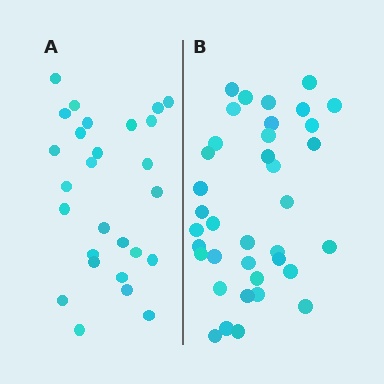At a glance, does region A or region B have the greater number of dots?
Region B (the right region) has more dots.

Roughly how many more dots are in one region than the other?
Region B has roughly 10 or so more dots than region A.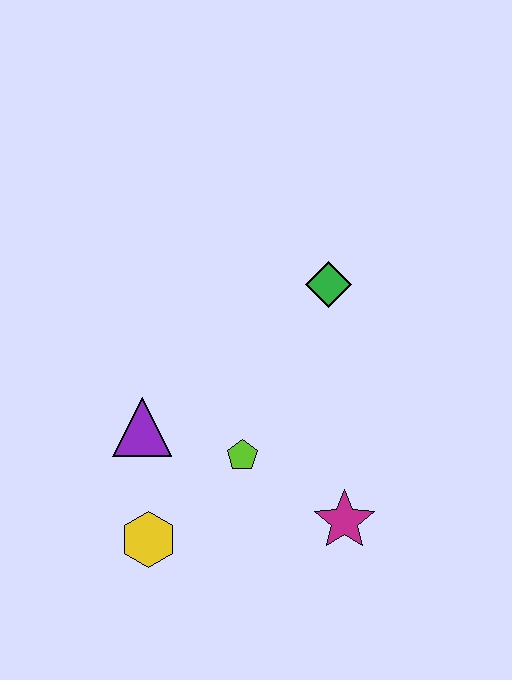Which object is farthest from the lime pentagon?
The green diamond is farthest from the lime pentagon.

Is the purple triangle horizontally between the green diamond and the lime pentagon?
No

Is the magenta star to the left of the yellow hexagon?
No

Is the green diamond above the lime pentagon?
Yes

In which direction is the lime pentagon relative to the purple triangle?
The lime pentagon is to the right of the purple triangle.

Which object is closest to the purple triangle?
The lime pentagon is closest to the purple triangle.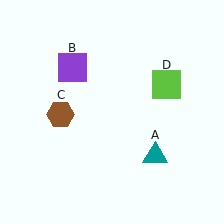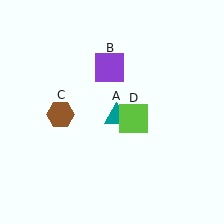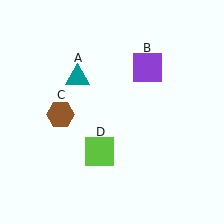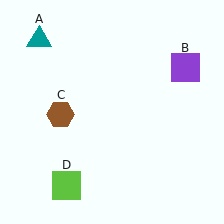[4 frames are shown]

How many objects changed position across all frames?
3 objects changed position: teal triangle (object A), purple square (object B), lime square (object D).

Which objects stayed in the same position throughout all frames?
Brown hexagon (object C) remained stationary.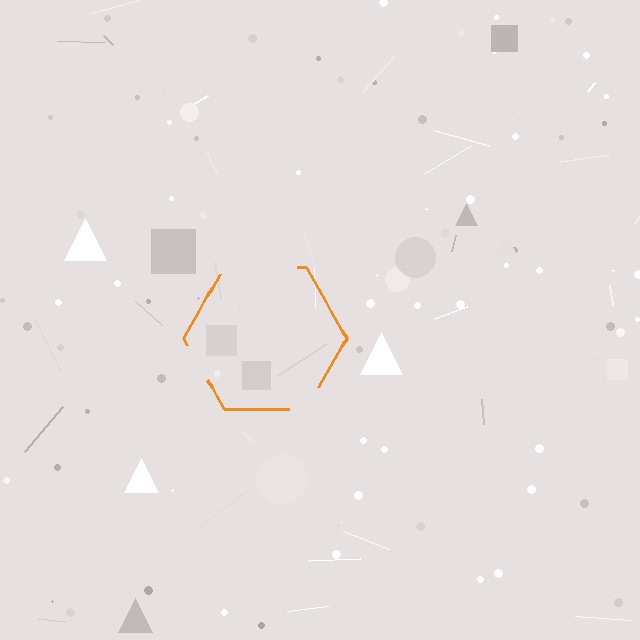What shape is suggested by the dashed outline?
The dashed outline suggests a hexagon.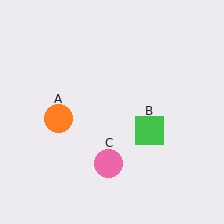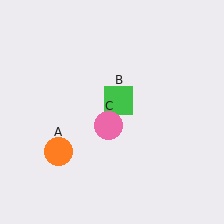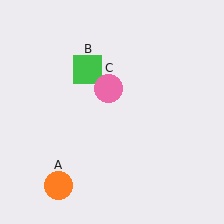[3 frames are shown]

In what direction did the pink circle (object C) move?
The pink circle (object C) moved up.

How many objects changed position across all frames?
3 objects changed position: orange circle (object A), green square (object B), pink circle (object C).